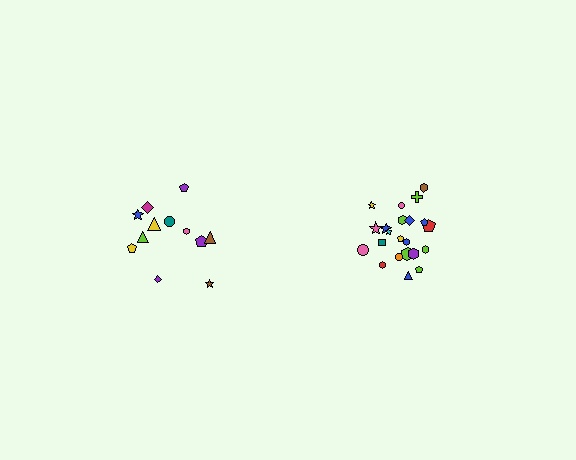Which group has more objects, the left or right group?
The right group.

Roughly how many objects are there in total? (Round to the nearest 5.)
Roughly 35 objects in total.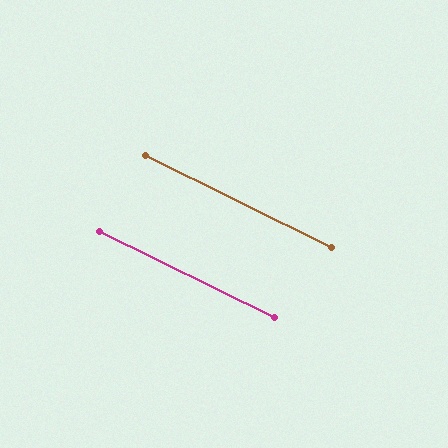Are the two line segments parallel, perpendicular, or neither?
Parallel — their directions differ by only 0.1°.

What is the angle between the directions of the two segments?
Approximately 0 degrees.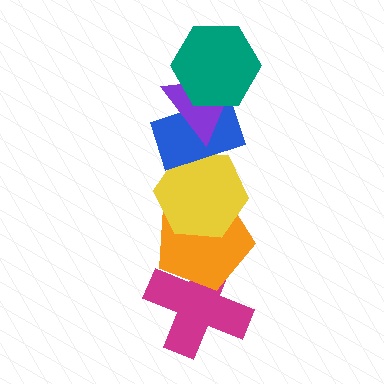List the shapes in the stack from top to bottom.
From top to bottom: the teal hexagon, the purple triangle, the blue rectangle, the yellow hexagon, the orange pentagon, the magenta cross.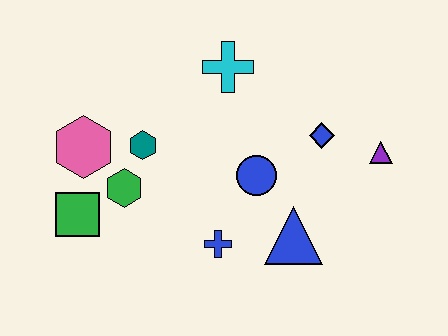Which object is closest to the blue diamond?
The purple triangle is closest to the blue diamond.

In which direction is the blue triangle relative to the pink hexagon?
The blue triangle is to the right of the pink hexagon.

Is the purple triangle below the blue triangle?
No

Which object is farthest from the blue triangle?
The pink hexagon is farthest from the blue triangle.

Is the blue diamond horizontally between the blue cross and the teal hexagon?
No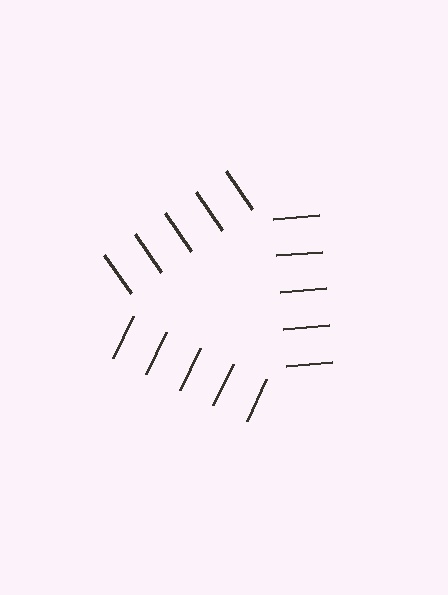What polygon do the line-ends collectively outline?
An illusory triangle — the line segments terminate on its edges but no continuous stroke is drawn.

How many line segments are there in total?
15 — 5 along each of the 3 edges.